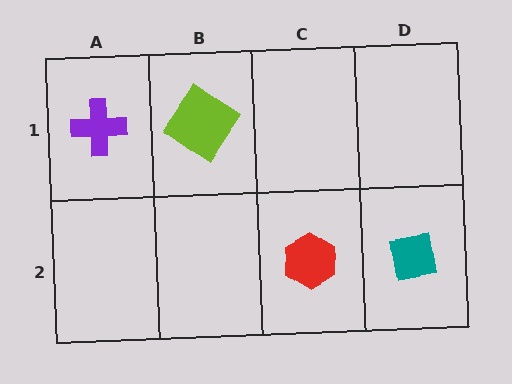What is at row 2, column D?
A teal square.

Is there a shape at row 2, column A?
No, that cell is empty.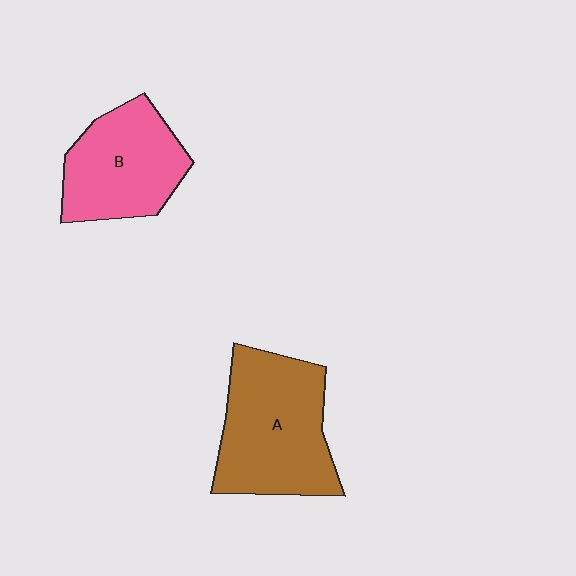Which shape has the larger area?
Shape A (brown).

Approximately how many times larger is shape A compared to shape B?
Approximately 1.3 times.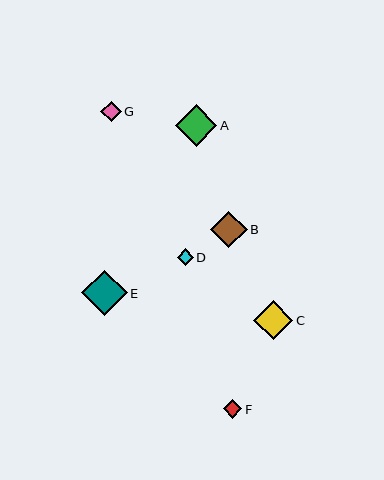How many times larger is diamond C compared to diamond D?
Diamond C is approximately 2.4 times the size of diamond D.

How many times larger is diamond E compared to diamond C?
Diamond E is approximately 1.2 times the size of diamond C.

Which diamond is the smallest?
Diamond D is the smallest with a size of approximately 16 pixels.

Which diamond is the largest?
Diamond E is the largest with a size of approximately 46 pixels.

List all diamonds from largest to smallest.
From largest to smallest: E, A, C, B, G, F, D.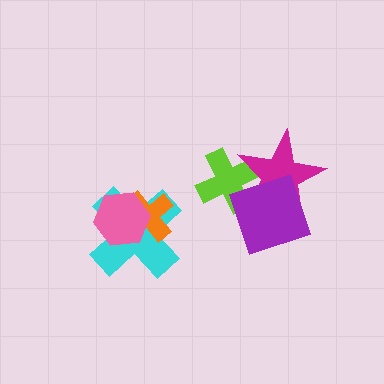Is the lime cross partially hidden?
Yes, it is partially covered by another shape.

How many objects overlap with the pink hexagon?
2 objects overlap with the pink hexagon.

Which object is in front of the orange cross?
The pink hexagon is in front of the orange cross.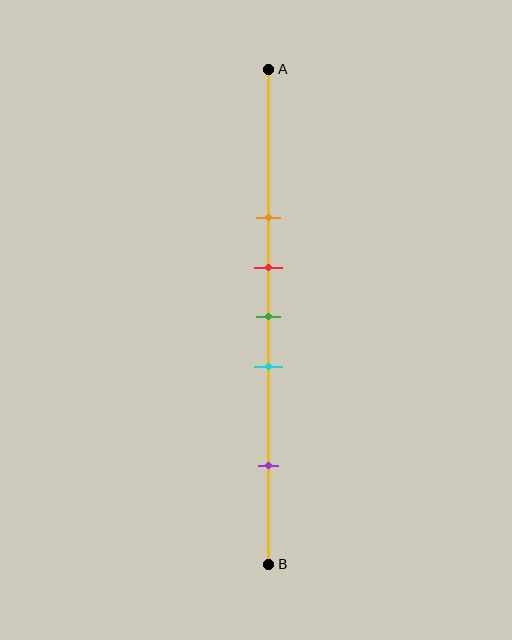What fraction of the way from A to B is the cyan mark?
The cyan mark is approximately 60% (0.6) of the way from A to B.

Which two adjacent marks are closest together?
The red and green marks are the closest adjacent pair.